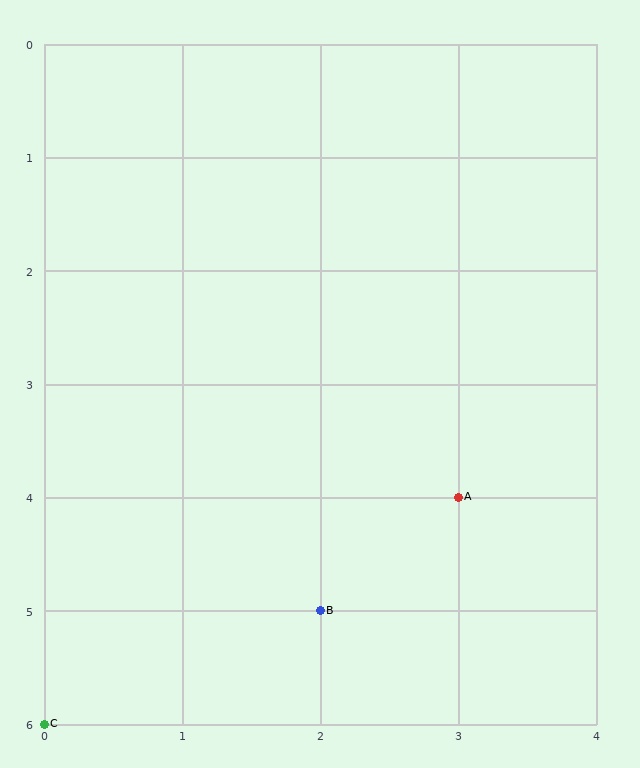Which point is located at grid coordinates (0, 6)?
Point C is at (0, 6).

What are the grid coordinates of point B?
Point B is at grid coordinates (2, 5).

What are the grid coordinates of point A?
Point A is at grid coordinates (3, 4).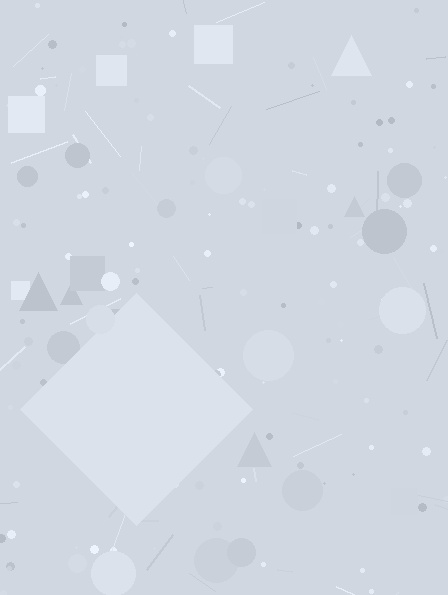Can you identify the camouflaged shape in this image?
The camouflaged shape is a diamond.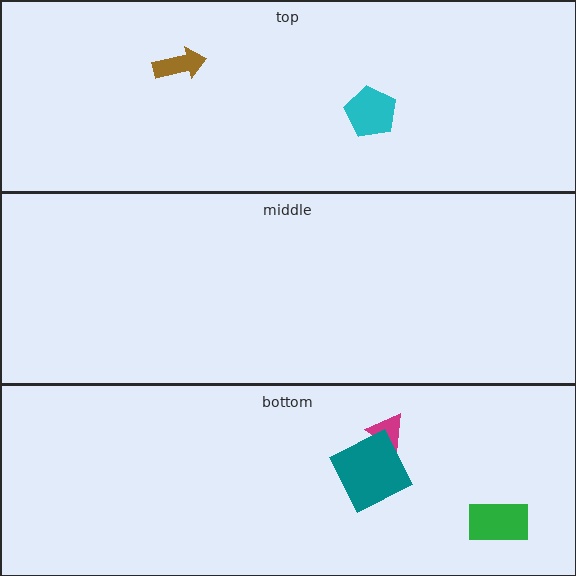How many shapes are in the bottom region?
3.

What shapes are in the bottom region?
The magenta triangle, the teal square, the green rectangle.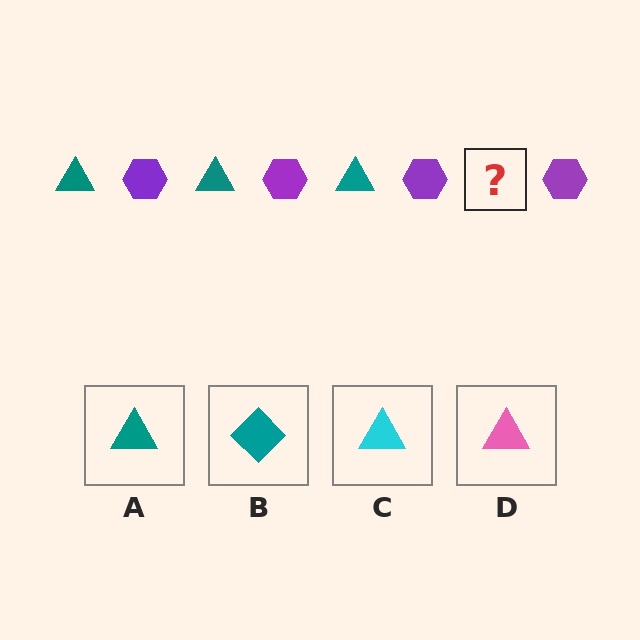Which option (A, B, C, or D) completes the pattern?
A.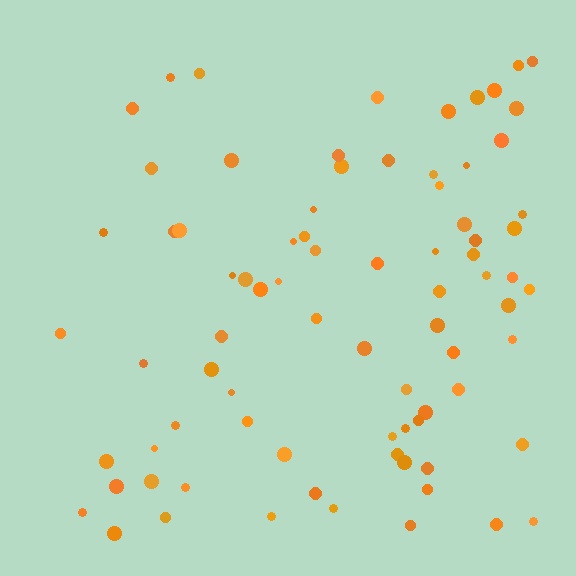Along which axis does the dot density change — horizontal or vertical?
Horizontal.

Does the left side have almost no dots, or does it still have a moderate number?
Still a moderate number, just noticeably fewer than the right.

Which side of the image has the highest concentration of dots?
The right.